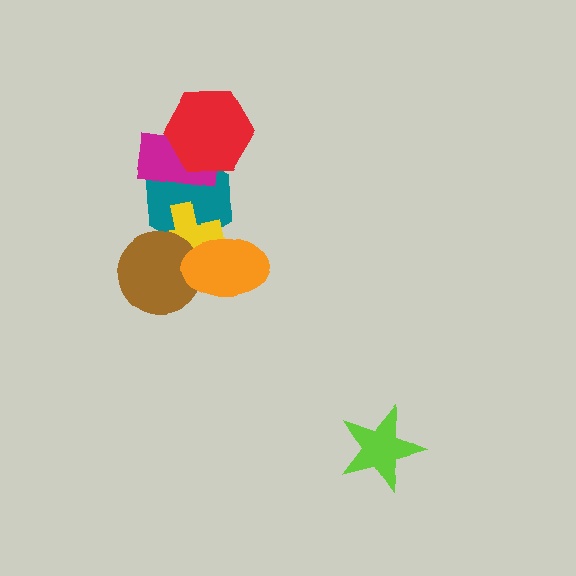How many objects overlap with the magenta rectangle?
2 objects overlap with the magenta rectangle.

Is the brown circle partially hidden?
Yes, it is partially covered by another shape.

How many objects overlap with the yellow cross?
3 objects overlap with the yellow cross.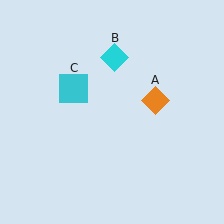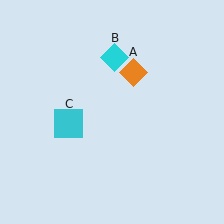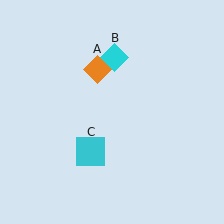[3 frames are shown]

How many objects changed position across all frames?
2 objects changed position: orange diamond (object A), cyan square (object C).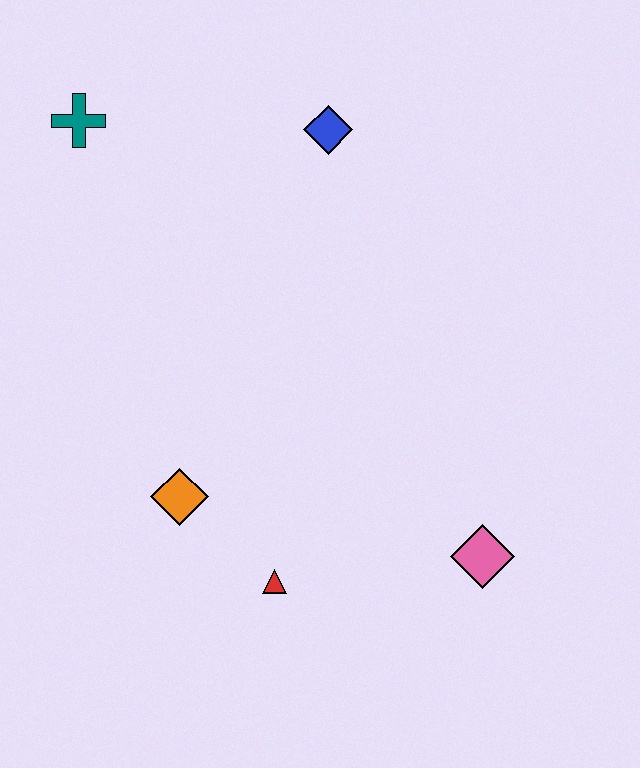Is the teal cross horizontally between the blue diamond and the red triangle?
No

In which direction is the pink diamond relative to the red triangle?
The pink diamond is to the right of the red triangle.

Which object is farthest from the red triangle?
The teal cross is farthest from the red triangle.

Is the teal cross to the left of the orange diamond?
Yes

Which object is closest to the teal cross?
The blue diamond is closest to the teal cross.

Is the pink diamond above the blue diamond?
No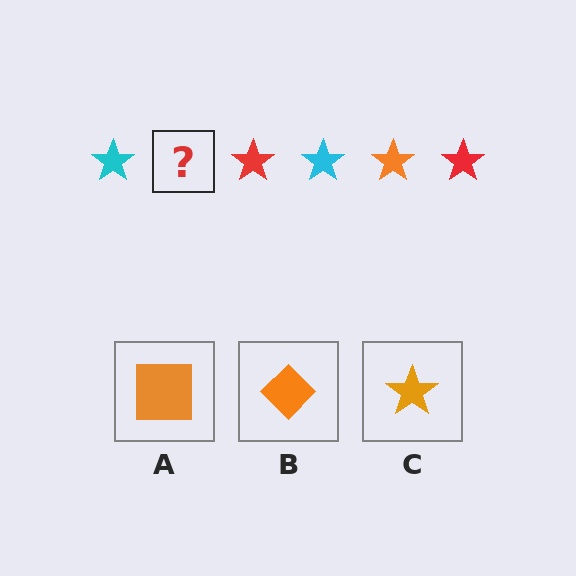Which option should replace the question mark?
Option C.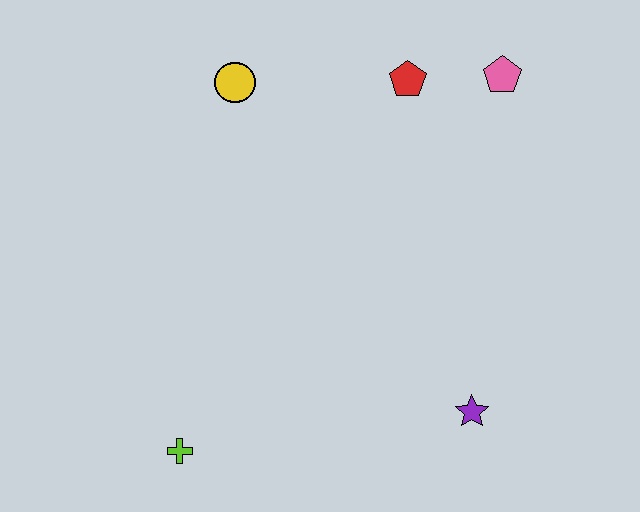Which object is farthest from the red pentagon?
The lime cross is farthest from the red pentagon.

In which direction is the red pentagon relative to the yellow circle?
The red pentagon is to the right of the yellow circle.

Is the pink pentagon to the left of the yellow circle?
No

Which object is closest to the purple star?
The lime cross is closest to the purple star.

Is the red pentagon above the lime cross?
Yes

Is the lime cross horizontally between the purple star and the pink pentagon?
No